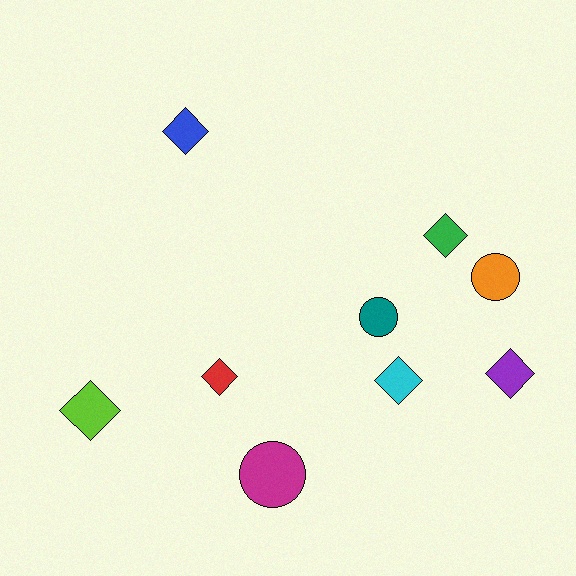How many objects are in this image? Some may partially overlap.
There are 9 objects.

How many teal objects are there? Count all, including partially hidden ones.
There is 1 teal object.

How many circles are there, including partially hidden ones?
There are 3 circles.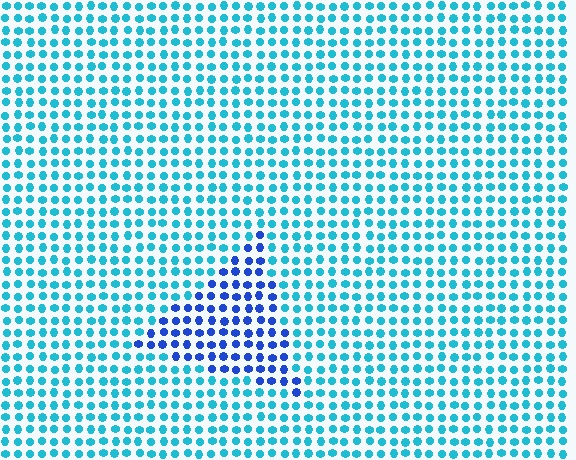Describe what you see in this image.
The image is filled with small cyan elements in a uniform arrangement. A triangle-shaped region is visible where the elements are tinted to a slightly different hue, forming a subtle color boundary.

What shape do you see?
I see a triangle.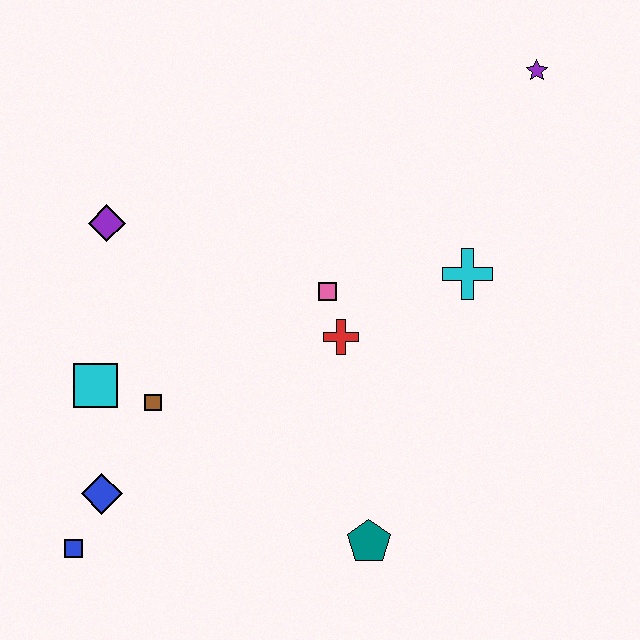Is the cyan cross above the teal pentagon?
Yes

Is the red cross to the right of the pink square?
Yes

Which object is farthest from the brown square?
The purple star is farthest from the brown square.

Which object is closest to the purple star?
The cyan cross is closest to the purple star.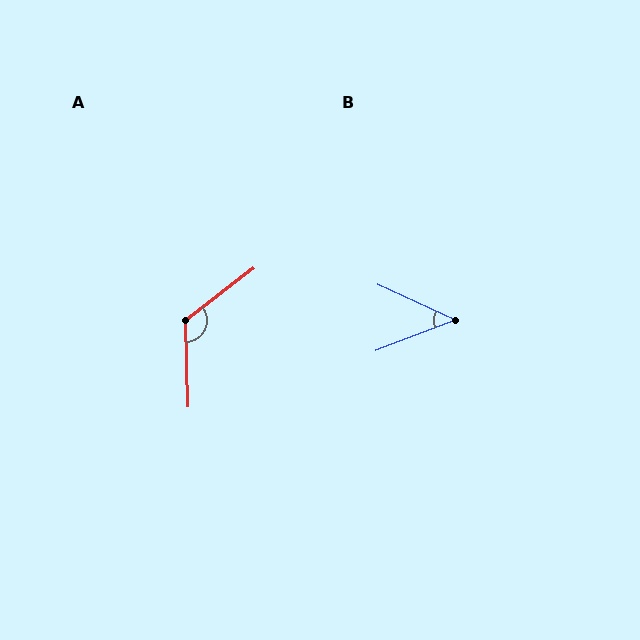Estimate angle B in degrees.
Approximately 46 degrees.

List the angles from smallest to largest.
B (46°), A (126°).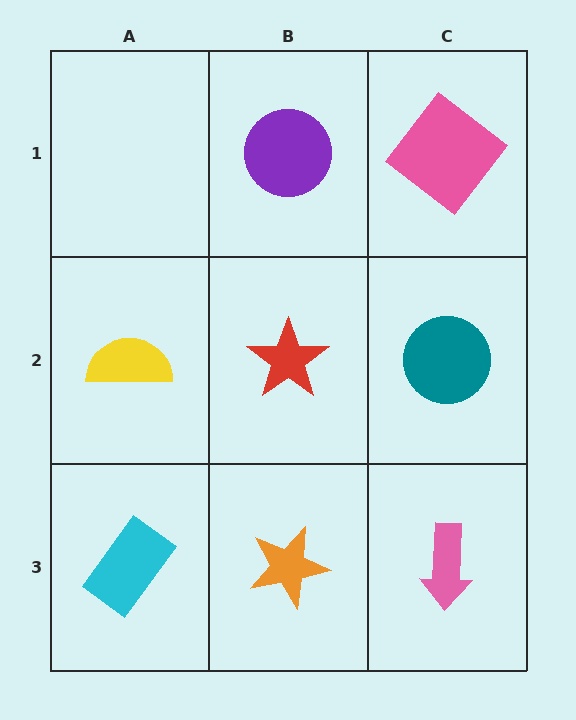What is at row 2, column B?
A red star.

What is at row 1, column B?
A purple circle.